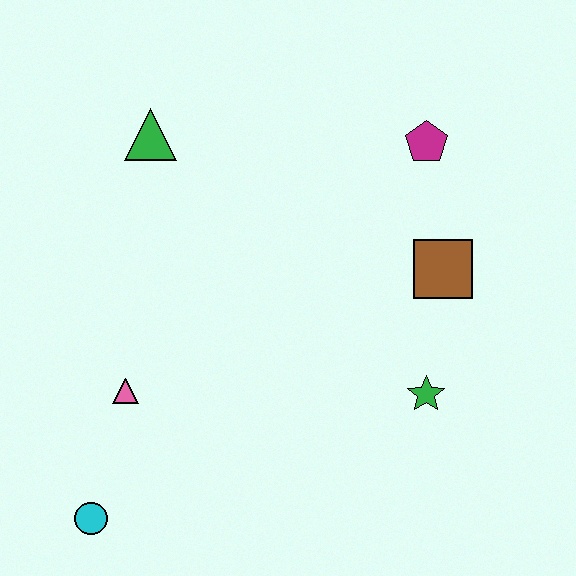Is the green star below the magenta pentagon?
Yes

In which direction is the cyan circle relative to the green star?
The cyan circle is to the left of the green star.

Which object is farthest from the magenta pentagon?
The cyan circle is farthest from the magenta pentagon.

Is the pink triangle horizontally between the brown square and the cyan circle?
Yes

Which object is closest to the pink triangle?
The cyan circle is closest to the pink triangle.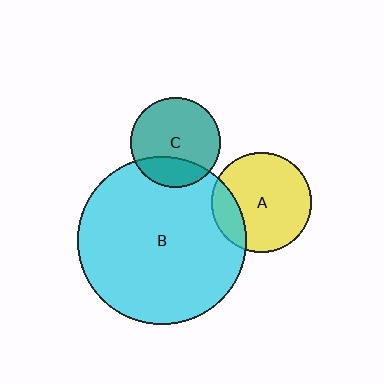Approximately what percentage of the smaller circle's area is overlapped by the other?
Approximately 25%.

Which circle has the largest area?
Circle B (cyan).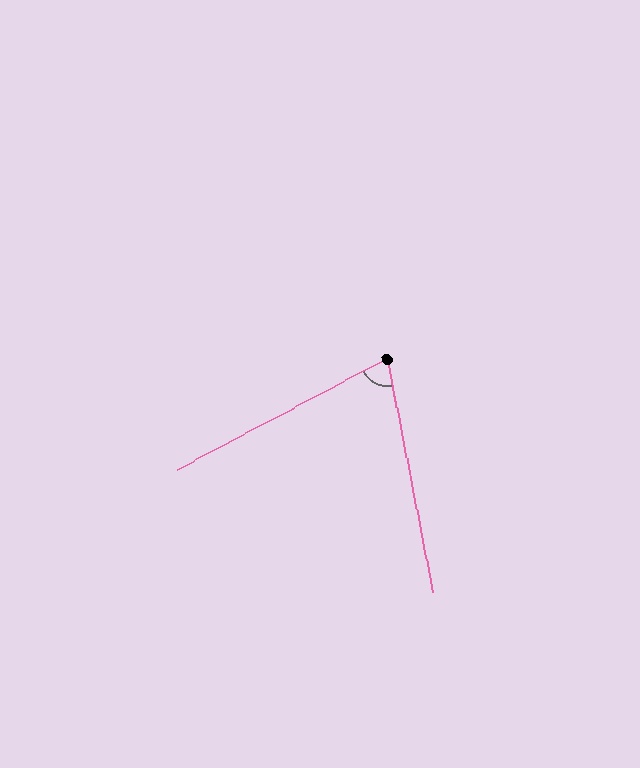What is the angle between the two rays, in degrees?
Approximately 73 degrees.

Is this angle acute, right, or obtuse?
It is acute.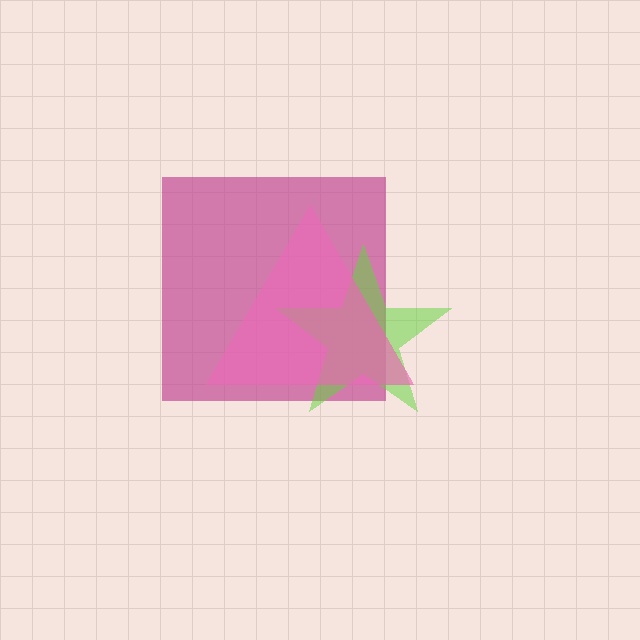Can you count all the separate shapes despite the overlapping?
Yes, there are 3 separate shapes.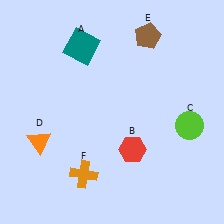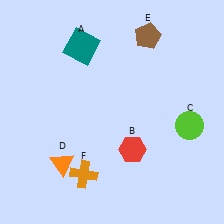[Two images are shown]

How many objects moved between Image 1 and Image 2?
1 object moved between the two images.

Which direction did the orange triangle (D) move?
The orange triangle (D) moved right.